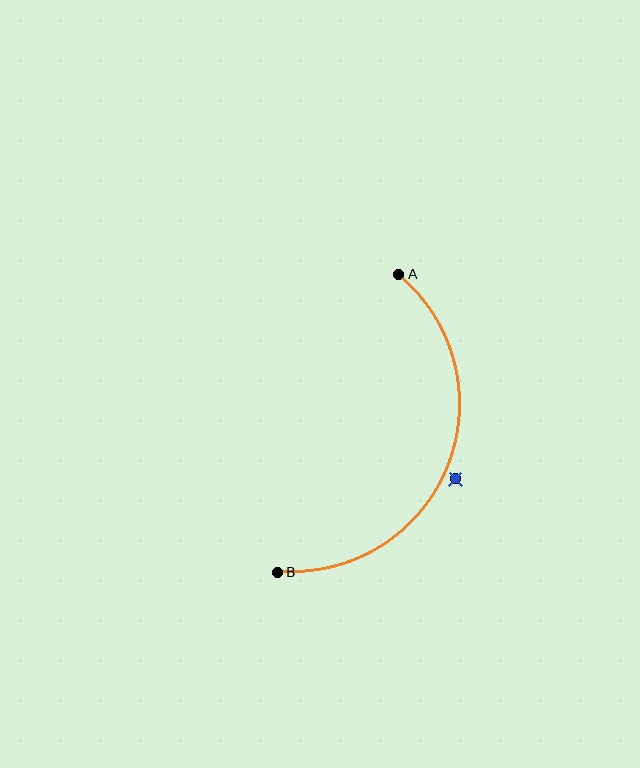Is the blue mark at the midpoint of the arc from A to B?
No — the blue mark does not lie on the arc at all. It sits slightly outside the curve.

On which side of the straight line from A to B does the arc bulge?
The arc bulges to the right of the straight line connecting A and B.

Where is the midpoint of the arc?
The arc midpoint is the point on the curve farthest from the straight line joining A and B. It sits to the right of that line.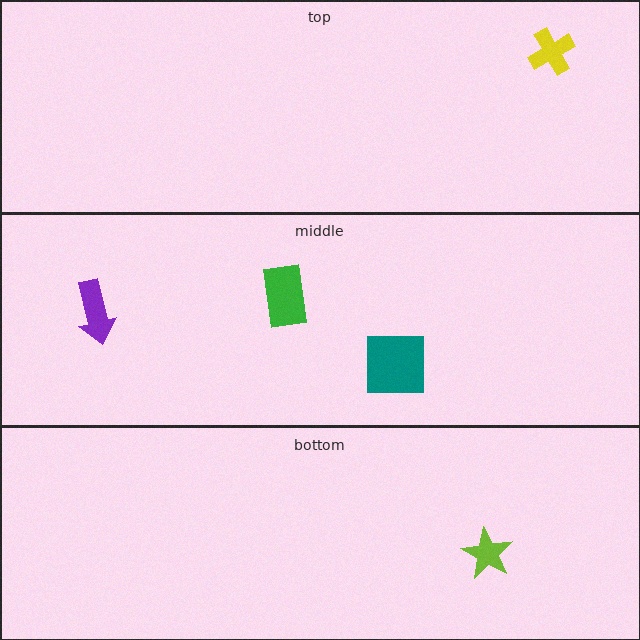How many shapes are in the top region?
1.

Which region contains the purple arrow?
The middle region.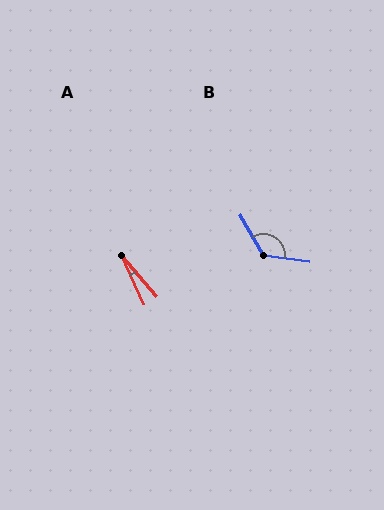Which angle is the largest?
B, at approximately 127 degrees.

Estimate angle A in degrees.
Approximately 16 degrees.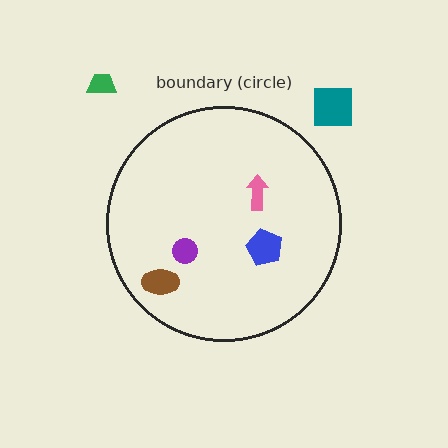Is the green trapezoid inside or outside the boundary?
Outside.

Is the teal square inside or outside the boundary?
Outside.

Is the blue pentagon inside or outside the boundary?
Inside.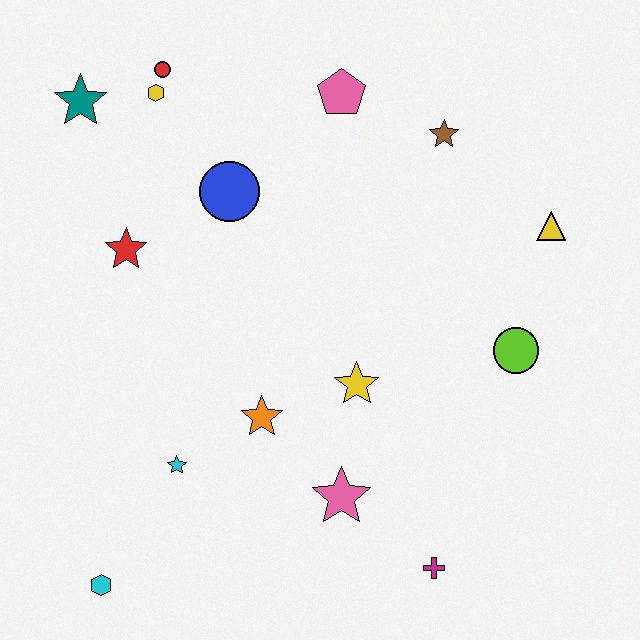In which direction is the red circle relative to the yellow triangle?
The red circle is to the left of the yellow triangle.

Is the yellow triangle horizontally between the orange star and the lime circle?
No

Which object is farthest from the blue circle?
The magenta cross is farthest from the blue circle.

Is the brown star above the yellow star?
Yes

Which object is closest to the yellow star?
The orange star is closest to the yellow star.